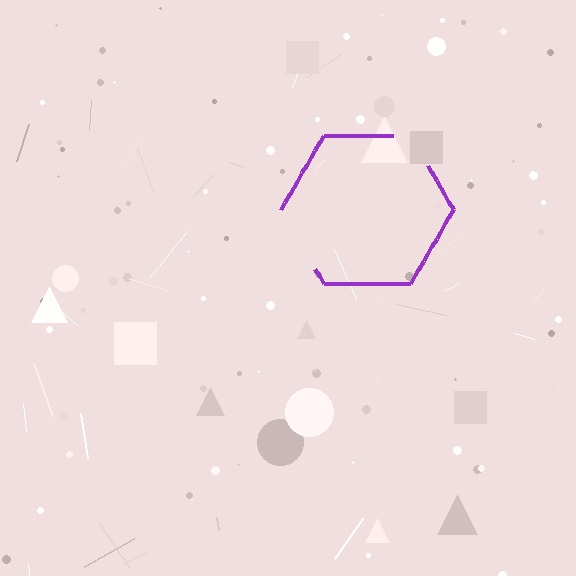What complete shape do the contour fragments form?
The contour fragments form a hexagon.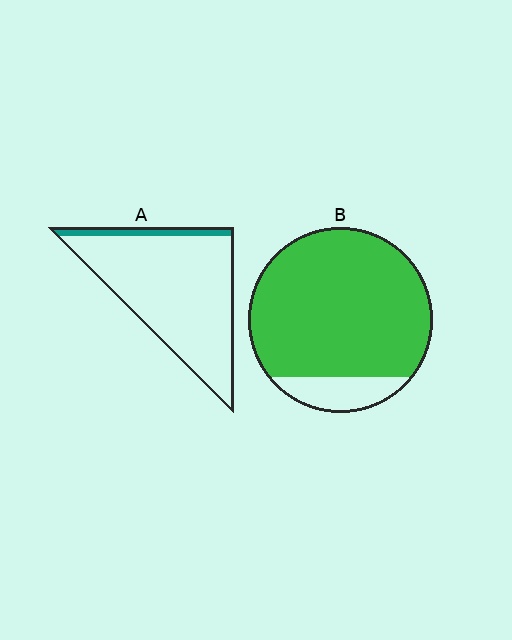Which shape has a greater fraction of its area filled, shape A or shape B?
Shape B.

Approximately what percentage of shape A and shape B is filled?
A is approximately 10% and B is approximately 85%.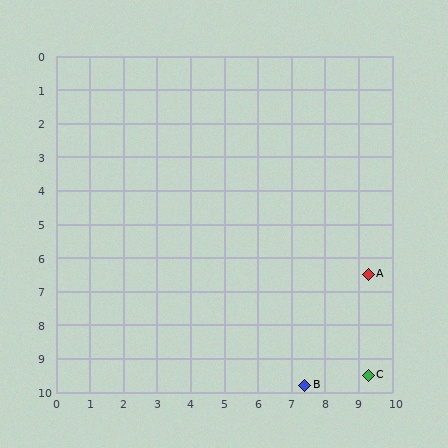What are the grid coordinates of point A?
Point A is at approximately (9.3, 6.5).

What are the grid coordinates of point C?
Point C is at approximately (9.3, 9.5).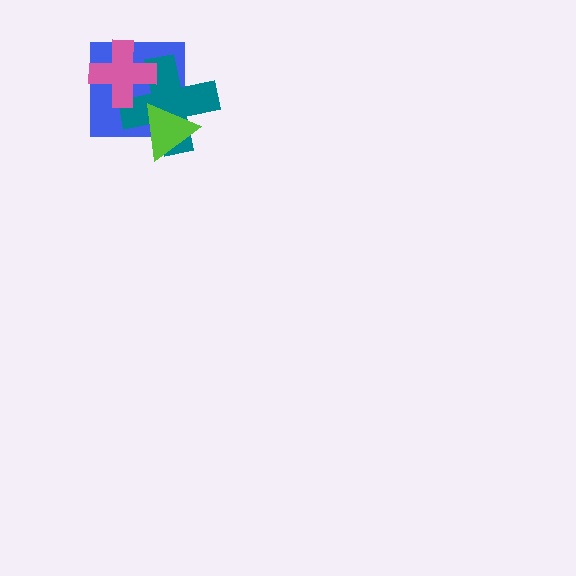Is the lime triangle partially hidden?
No, no other shape covers it.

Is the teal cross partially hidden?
Yes, it is partially covered by another shape.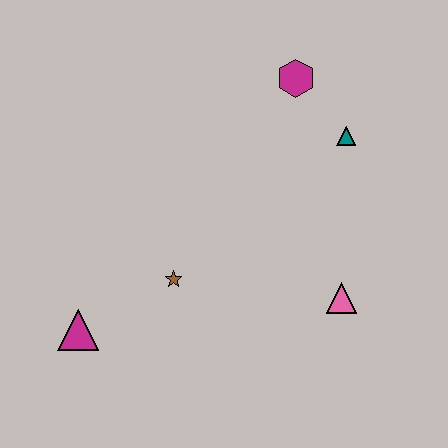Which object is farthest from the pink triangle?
The magenta triangle is farthest from the pink triangle.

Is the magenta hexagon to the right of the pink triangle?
No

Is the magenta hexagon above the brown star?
Yes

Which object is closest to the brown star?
The magenta triangle is closest to the brown star.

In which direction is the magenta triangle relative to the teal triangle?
The magenta triangle is to the left of the teal triangle.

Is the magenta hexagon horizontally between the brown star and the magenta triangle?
No